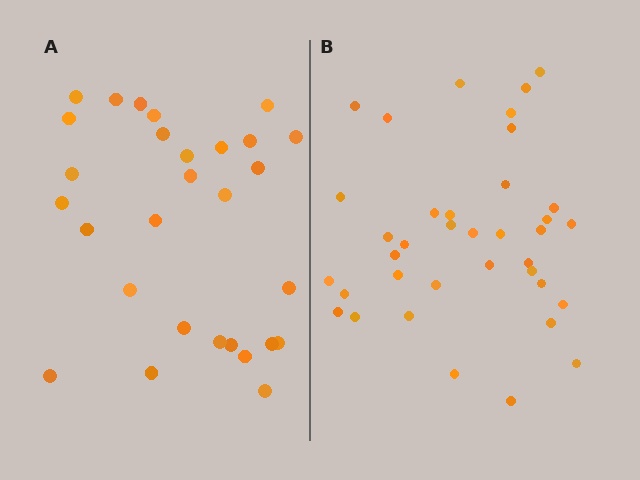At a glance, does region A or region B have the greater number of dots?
Region B (the right region) has more dots.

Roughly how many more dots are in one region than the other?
Region B has roughly 8 or so more dots than region A.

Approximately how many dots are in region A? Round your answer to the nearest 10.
About 30 dots. (The exact count is 29, which rounds to 30.)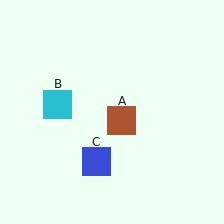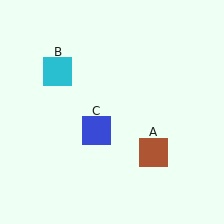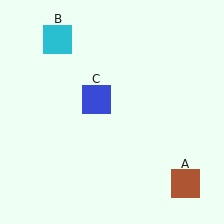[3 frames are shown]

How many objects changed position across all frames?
3 objects changed position: brown square (object A), cyan square (object B), blue square (object C).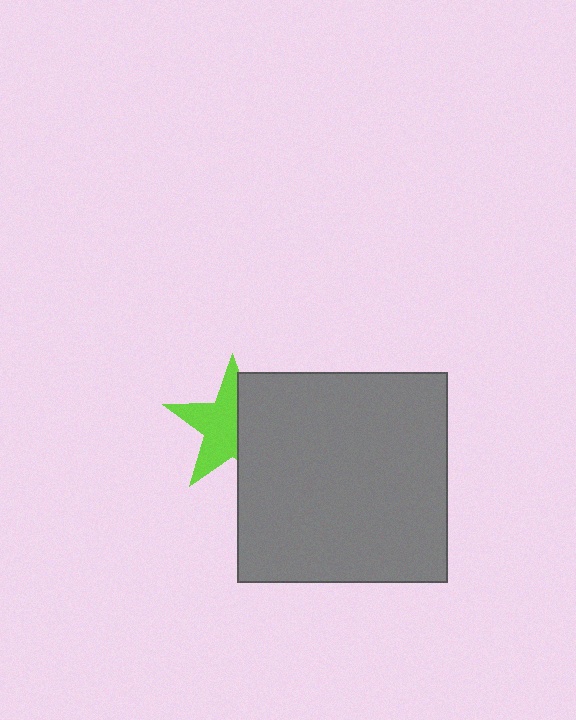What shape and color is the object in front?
The object in front is a gray square.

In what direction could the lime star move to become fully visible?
The lime star could move left. That would shift it out from behind the gray square entirely.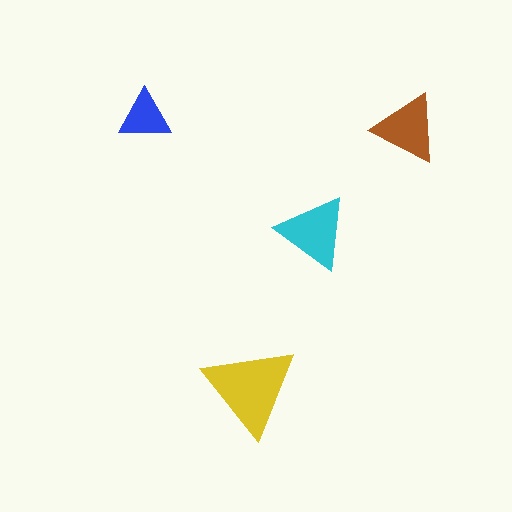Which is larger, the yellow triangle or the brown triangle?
The yellow one.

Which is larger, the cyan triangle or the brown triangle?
The cyan one.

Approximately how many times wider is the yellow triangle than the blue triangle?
About 2 times wider.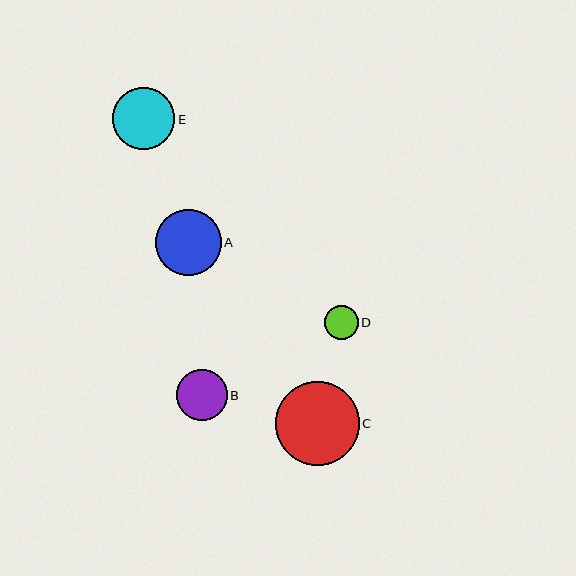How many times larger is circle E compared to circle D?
Circle E is approximately 1.8 times the size of circle D.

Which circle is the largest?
Circle C is the largest with a size of approximately 84 pixels.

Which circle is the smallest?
Circle D is the smallest with a size of approximately 34 pixels.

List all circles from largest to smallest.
From largest to smallest: C, A, E, B, D.